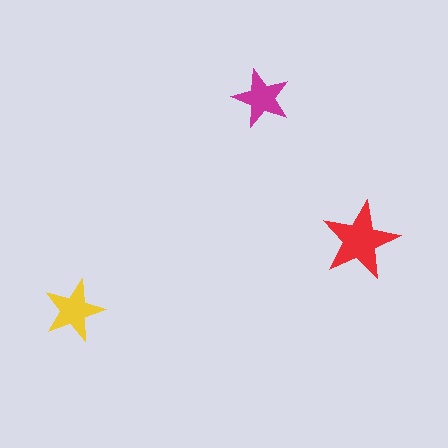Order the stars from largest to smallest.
the red one, the yellow one, the magenta one.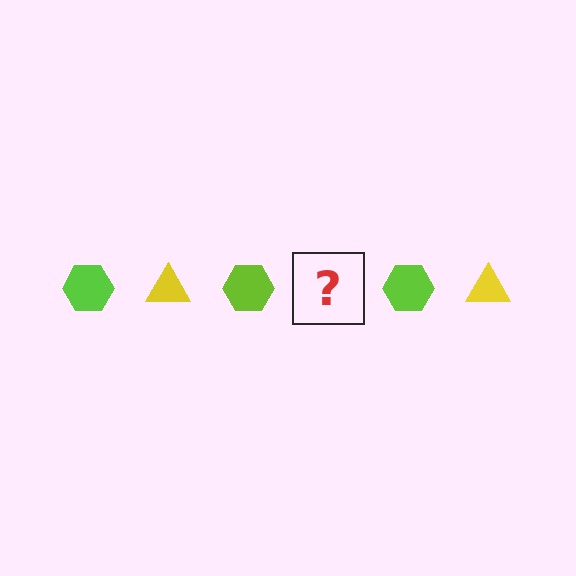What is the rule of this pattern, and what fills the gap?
The rule is that the pattern alternates between lime hexagon and yellow triangle. The gap should be filled with a yellow triangle.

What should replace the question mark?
The question mark should be replaced with a yellow triangle.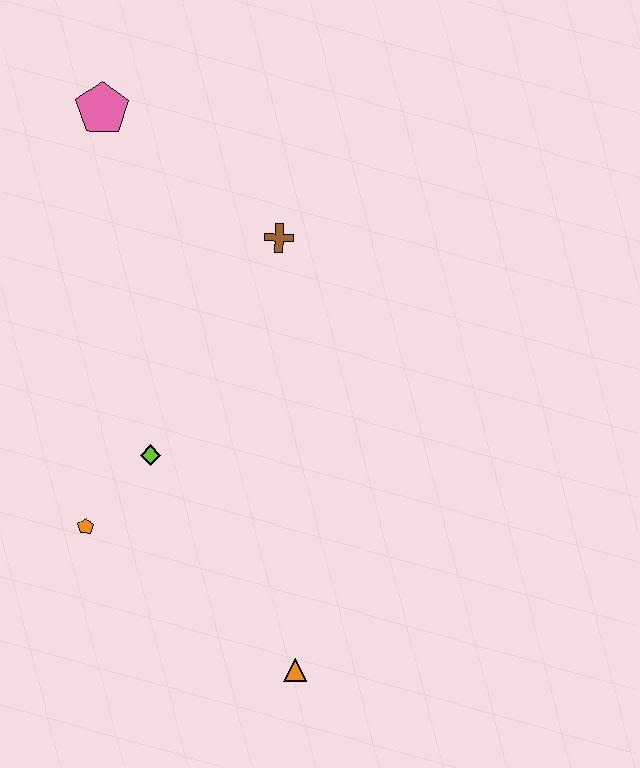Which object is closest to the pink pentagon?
The brown cross is closest to the pink pentagon.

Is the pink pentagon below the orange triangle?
No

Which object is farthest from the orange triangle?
The pink pentagon is farthest from the orange triangle.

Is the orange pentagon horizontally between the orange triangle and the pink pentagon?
No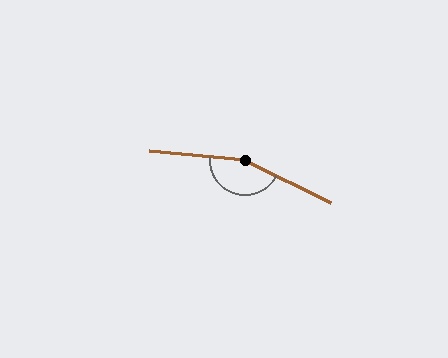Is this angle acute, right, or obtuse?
It is obtuse.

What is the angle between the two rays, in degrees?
Approximately 159 degrees.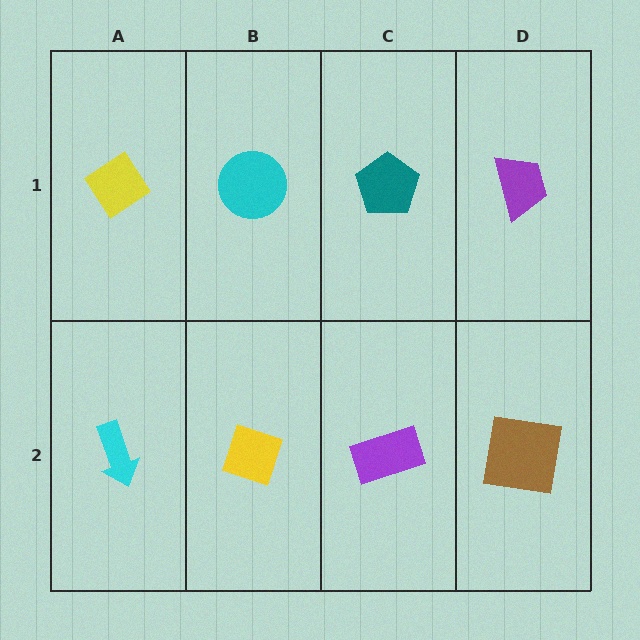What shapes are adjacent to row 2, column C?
A teal pentagon (row 1, column C), a yellow diamond (row 2, column B), a brown square (row 2, column D).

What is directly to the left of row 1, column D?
A teal pentagon.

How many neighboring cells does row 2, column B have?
3.